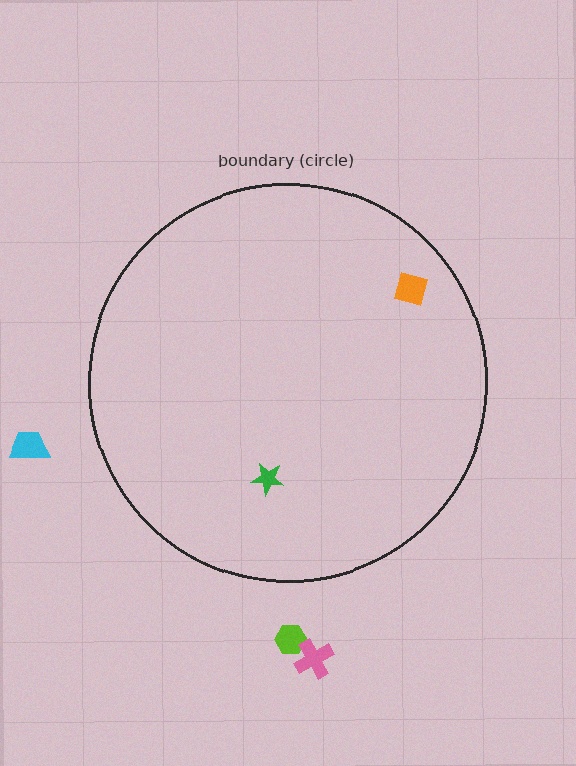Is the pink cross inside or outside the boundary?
Outside.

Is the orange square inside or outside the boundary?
Inside.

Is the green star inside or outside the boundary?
Inside.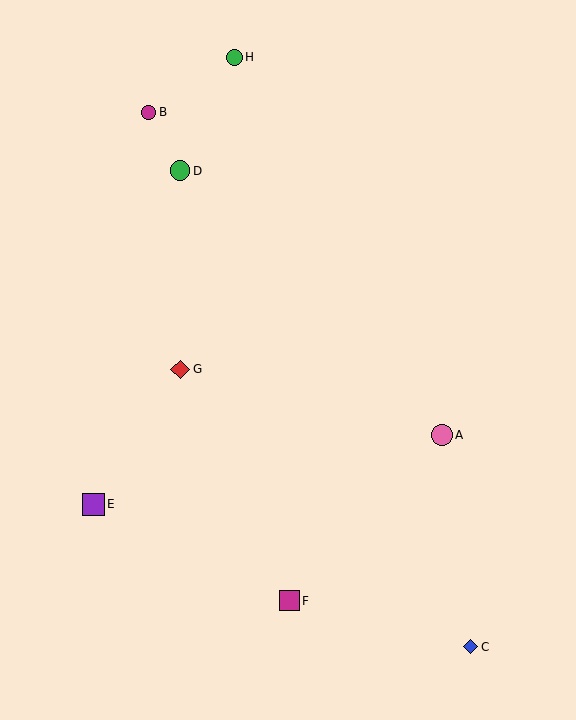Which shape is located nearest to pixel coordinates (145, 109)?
The magenta circle (labeled B) at (148, 112) is nearest to that location.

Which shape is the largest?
The purple square (labeled E) is the largest.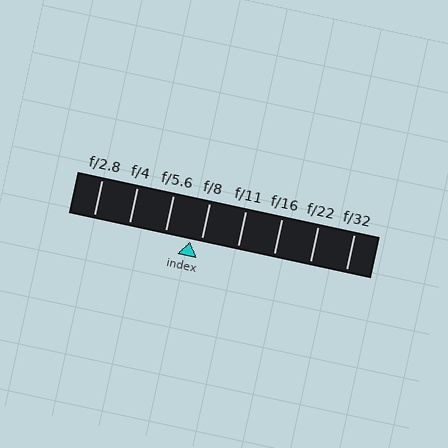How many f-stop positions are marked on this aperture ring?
There are 8 f-stop positions marked.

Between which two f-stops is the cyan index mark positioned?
The index mark is between f/5.6 and f/8.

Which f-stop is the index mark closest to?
The index mark is closest to f/8.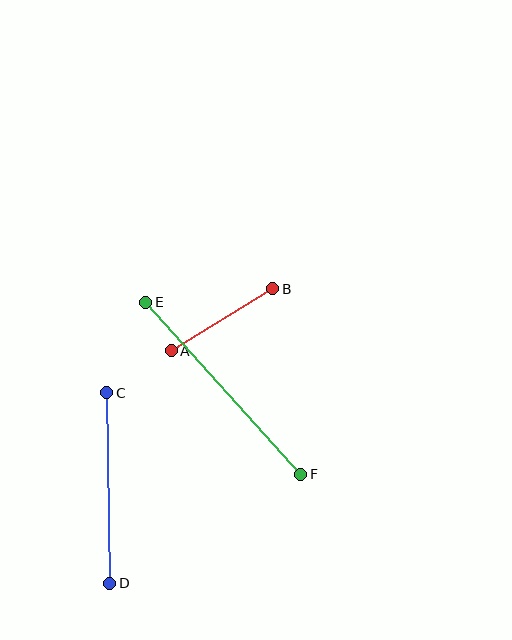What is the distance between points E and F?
The distance is approximately 232 pixels.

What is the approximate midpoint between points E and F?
The midpoint is at approximately (223, 388) pixels.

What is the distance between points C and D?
The distance is approximately 190 pixels.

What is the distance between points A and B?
The distance is approximately 119 pixels.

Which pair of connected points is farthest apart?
Points E and F are farthest apart.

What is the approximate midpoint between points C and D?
The midpoint is at approximately (108, 488) pixels.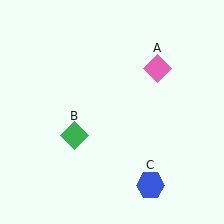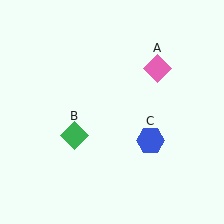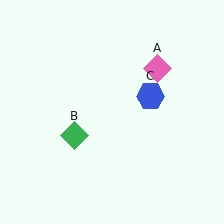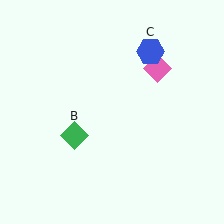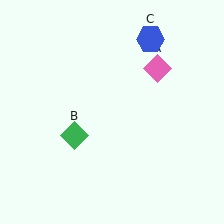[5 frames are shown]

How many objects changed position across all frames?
1 object changed position: blue hexagon (object C).